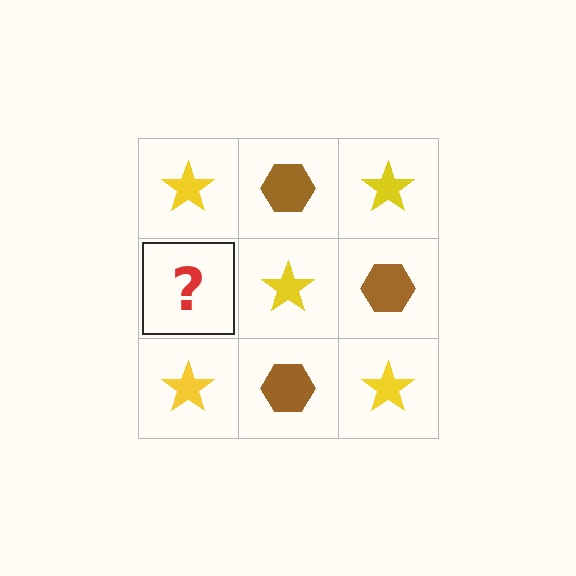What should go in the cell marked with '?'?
The missing cell should contain a brown hexagon.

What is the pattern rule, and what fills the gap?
The rule is that it alternates yellow star and brown hexagon in a checkerboard pattern. The gap should be filled with a brown hexagon.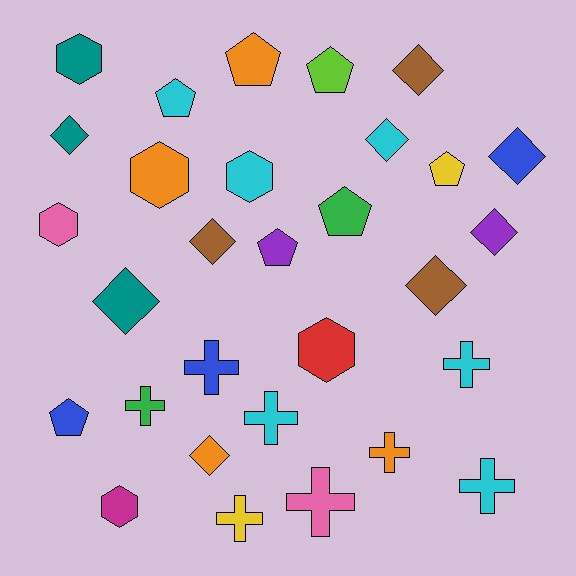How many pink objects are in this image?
There are 2 pink objects.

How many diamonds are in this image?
There are 9 diamonds.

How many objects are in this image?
There are 30 objects.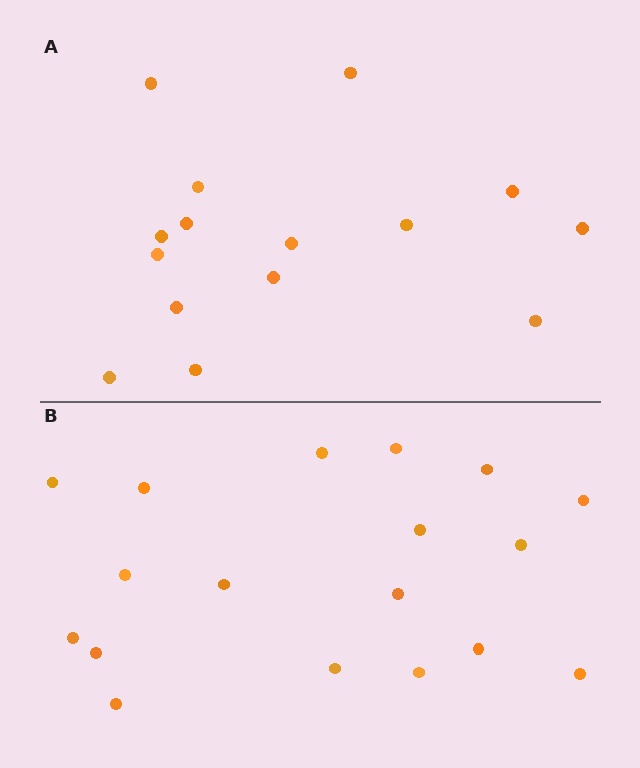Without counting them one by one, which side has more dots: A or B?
Region B (the bottom region) has more dots.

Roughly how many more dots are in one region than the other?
Region B has just a few more — roughly 2 or 3 more dots than region A.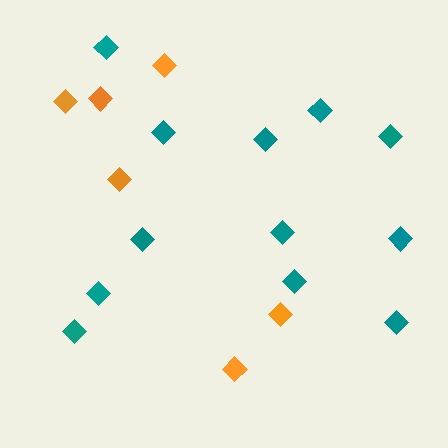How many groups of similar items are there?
There are 2 groups: one group of teal diamonds (12) and one group of orange diamonds (6).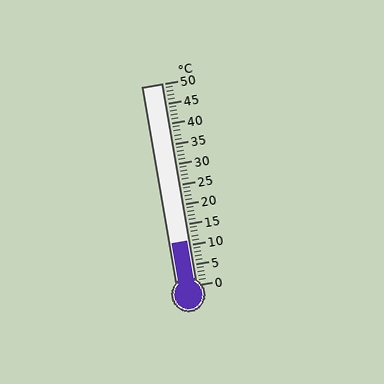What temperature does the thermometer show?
The thermometer shows approximately 11°C.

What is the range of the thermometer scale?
The thermometer scale ranges from 0°C to 50°C.